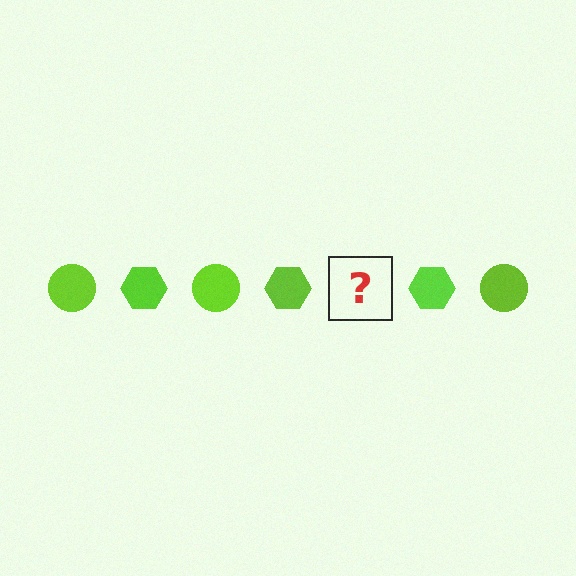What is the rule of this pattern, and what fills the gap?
The rule is that the pattern cycles through circle, hexagon shapes in lime. The gap should be filled with a lime circle.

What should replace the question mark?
The question mark should be replaced with a lime circle.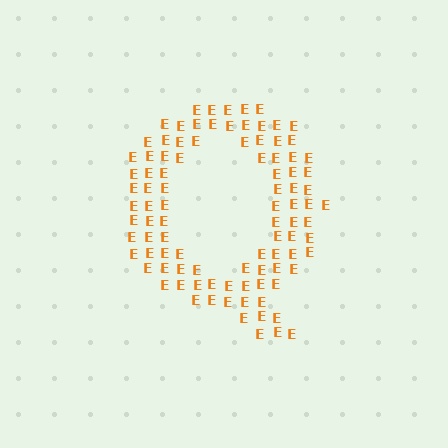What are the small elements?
The small elements are letter E's.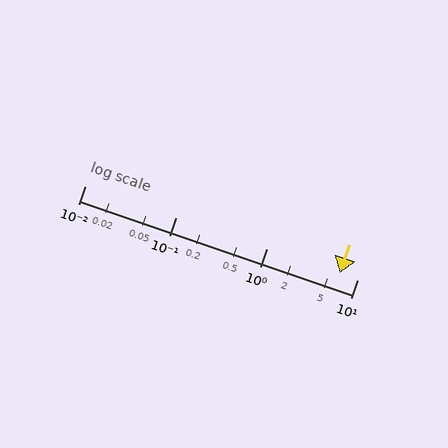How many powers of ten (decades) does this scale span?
The scale spans 3 decades, from 0.01 to 10.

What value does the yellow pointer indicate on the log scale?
The pointer indicates approximately 6.4.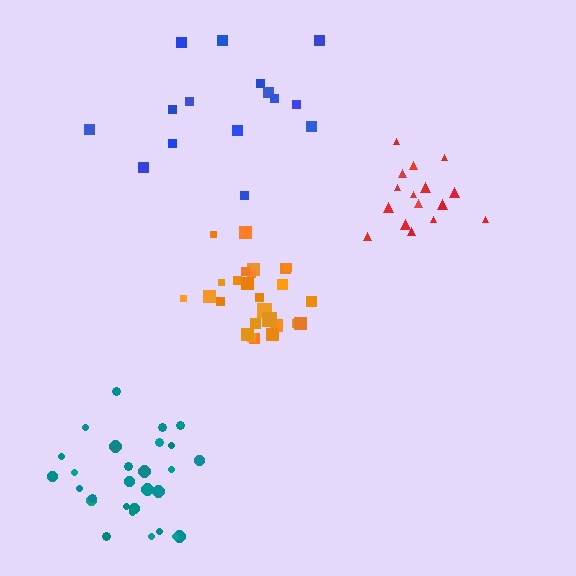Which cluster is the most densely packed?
Red.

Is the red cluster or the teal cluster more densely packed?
Red.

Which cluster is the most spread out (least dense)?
Blue.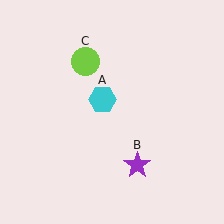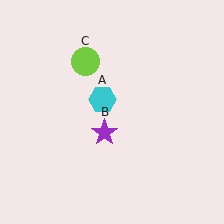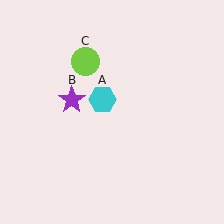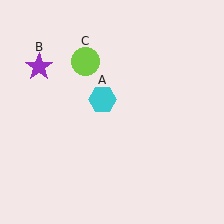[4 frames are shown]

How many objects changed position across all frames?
1 object changed position: purple star (object B).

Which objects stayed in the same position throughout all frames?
Cyan hexagon (object A) and lime circle (object C) remained stationary.